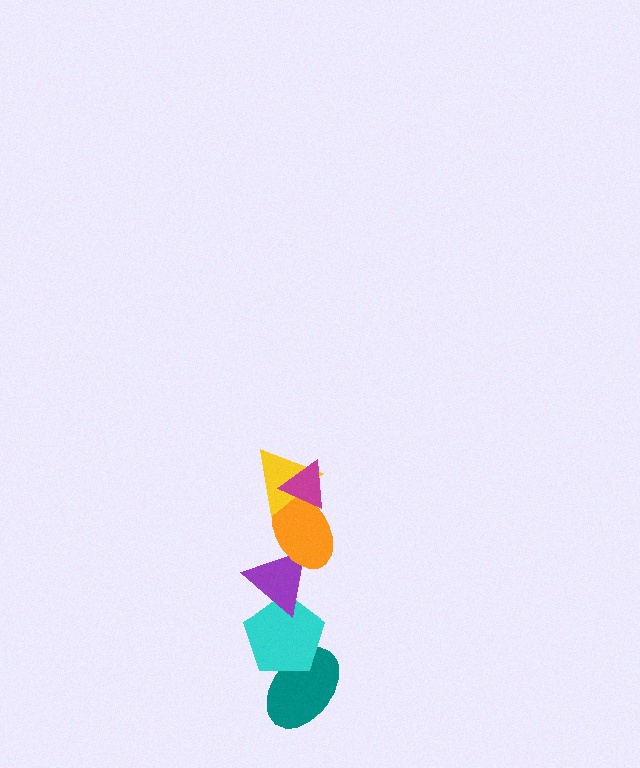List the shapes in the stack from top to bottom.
From top to bottom: the magenta triangle, the yellow triangle, the orange ellipse, the purple triangle, the cyan pentagon, the teal ellipse.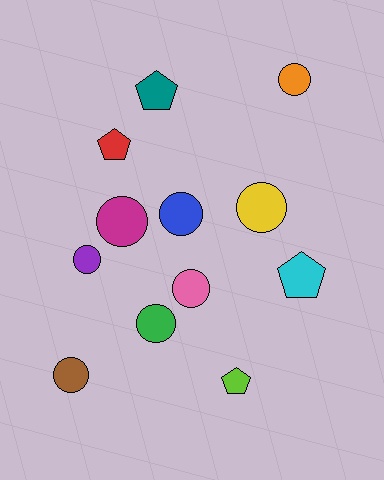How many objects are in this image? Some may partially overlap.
There are 12 objects.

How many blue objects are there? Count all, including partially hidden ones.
There is 1 blue object.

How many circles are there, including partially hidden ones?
There are 8 circles.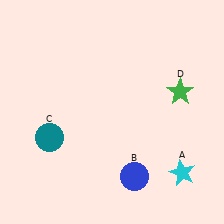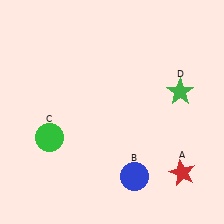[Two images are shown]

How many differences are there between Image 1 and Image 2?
There are 2 differences between the two images.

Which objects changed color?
A changed from cyan to red. C changed from teal to green.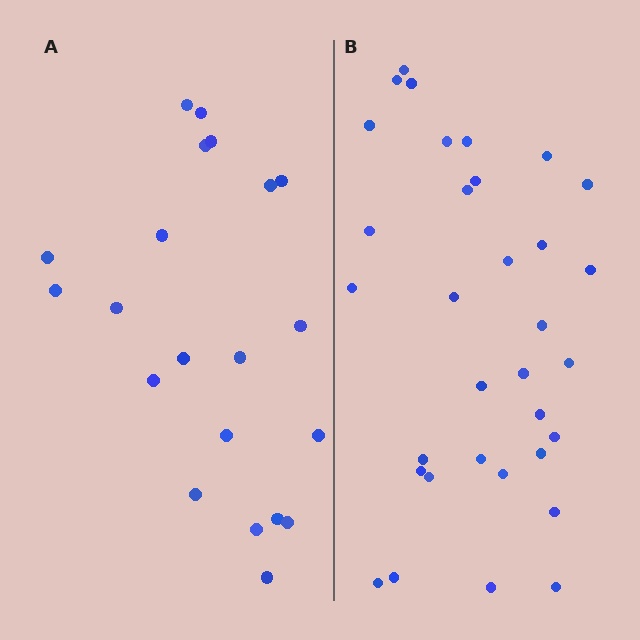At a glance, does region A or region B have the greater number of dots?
Region B (the right region) has more dots.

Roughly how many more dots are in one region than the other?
Region B has roughly 12 or so more dots than region A.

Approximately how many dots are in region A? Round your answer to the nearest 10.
About 20 dots. (The exact count is 21, which rounds to 20.)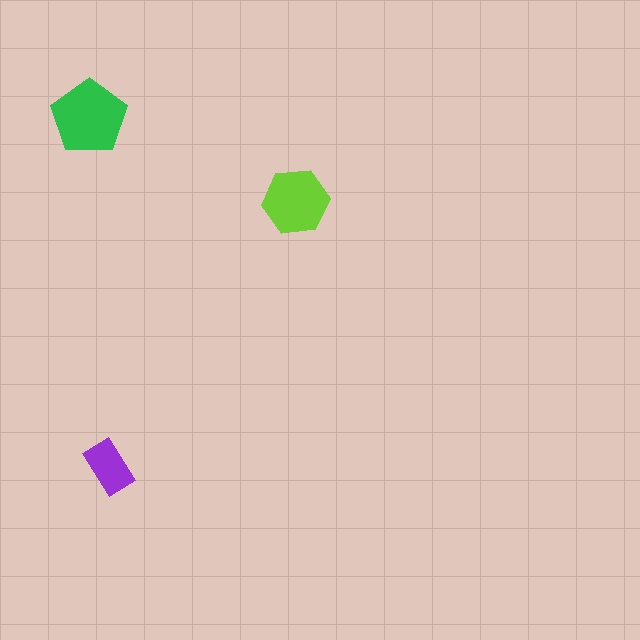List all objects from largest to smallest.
The green pentagon, the lime hexagon, the purple rectangle.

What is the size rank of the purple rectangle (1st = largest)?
3rd.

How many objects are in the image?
There are 3 objects in the image.